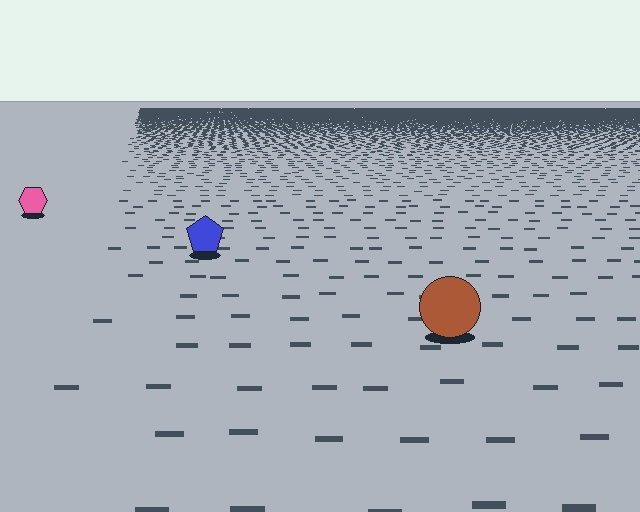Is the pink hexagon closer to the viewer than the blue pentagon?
No. The blue pentagon is closer — you can tell from the texture gradient: the ground texture is coarser near it.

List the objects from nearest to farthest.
From nearest to farthest: the brown circle, the blue pentagon, the pink hexagon.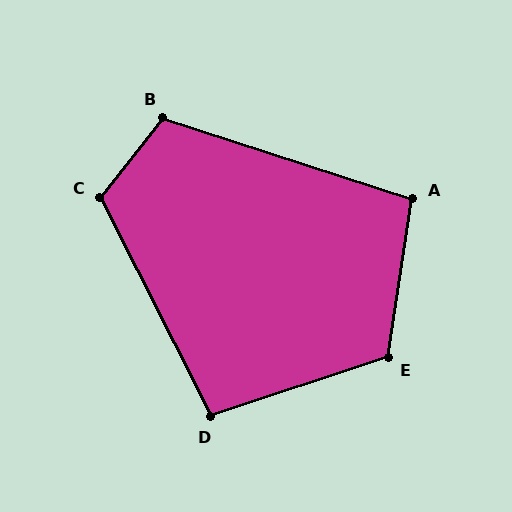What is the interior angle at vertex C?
Approximately 115 degrees (obtuse).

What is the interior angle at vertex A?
Approximately 99 degrees (obtuse).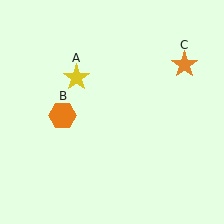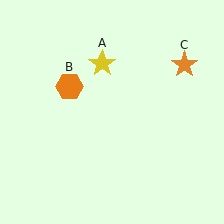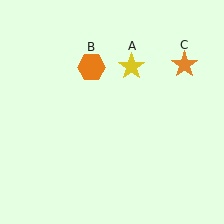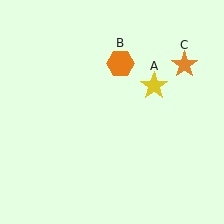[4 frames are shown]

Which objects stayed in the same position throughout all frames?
Orange star (object C) remained stationary.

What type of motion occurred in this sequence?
The yellow star (object A), orange hexagon (object B) rotated clockwise around the center of the scene.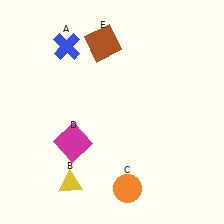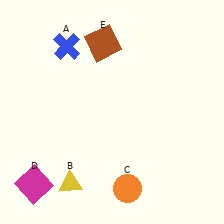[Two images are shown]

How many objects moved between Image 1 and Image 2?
1 object moved between the two images.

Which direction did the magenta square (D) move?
The magenta square (D) moved down.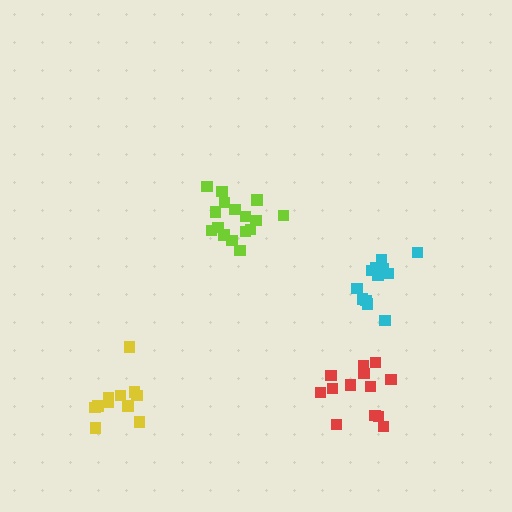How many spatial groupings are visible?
There are 4 spatial groupings.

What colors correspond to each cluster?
The clusters are colored: red, lime, yellow, cyan.